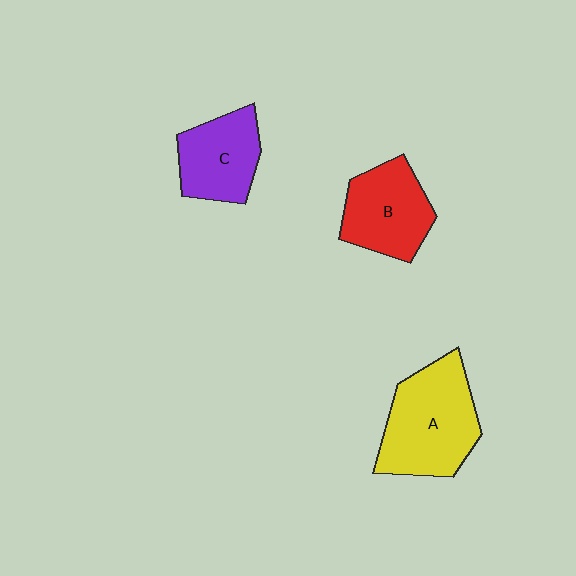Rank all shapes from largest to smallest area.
From largest to smallest: A (yellow), B (red), C (purple).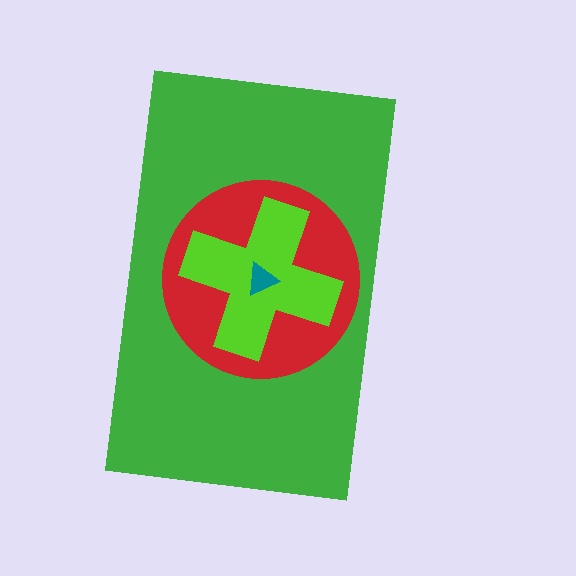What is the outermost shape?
The green rectangle.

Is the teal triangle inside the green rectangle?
Yes.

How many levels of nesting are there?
4.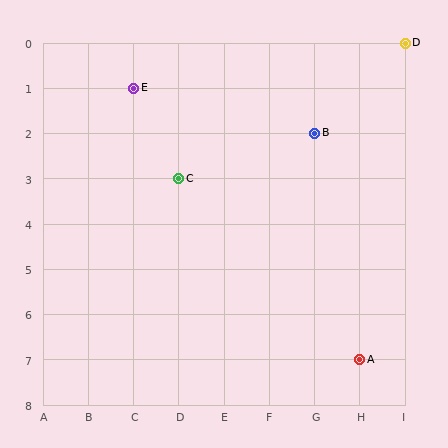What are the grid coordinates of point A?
Point A is at grid coordinates (H, 7).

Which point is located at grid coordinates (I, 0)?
Point D is at (I, 0).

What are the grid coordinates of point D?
Point D is at grid coordinates (I, 0).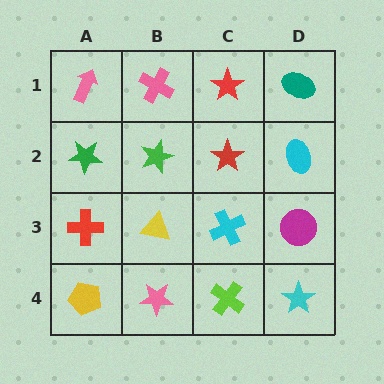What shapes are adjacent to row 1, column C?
A red star (row 2, column C), a pink cross (row 1, column B), a teal ellipse (row 1, column D).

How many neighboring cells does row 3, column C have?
4.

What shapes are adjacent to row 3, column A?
A green star (row 2, column A), a yellow pentagon (row 4, column A), a yellow triangle (row 3, column B).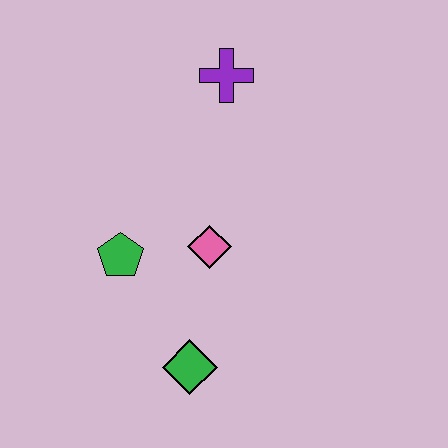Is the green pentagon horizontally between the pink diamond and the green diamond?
No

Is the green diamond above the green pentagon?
No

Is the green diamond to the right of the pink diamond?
No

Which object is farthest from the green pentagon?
The purple cross is farthest from the green pentagon.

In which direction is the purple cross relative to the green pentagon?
The purple cross is above the green pentagon.